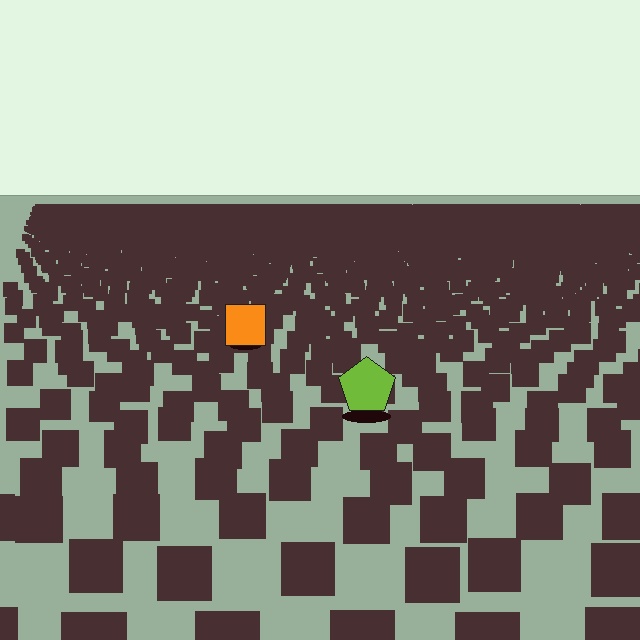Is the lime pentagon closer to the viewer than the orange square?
Yes. The lime pentagon is closer — you can tell from the texture gradient: the ground texture is coarser near it.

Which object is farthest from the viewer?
The orange square is farthest from the viewer. It appears smaller and the ground texture around it is denser.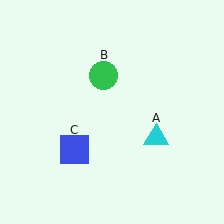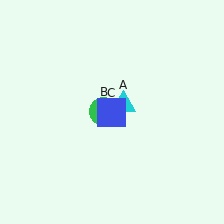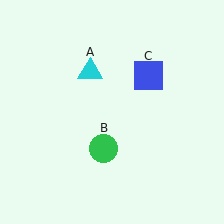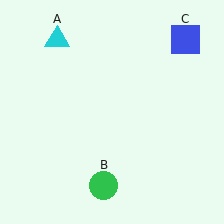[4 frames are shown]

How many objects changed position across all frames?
3 objects changed position: cyan triangle (object A), green circle (object B), blue square (object C).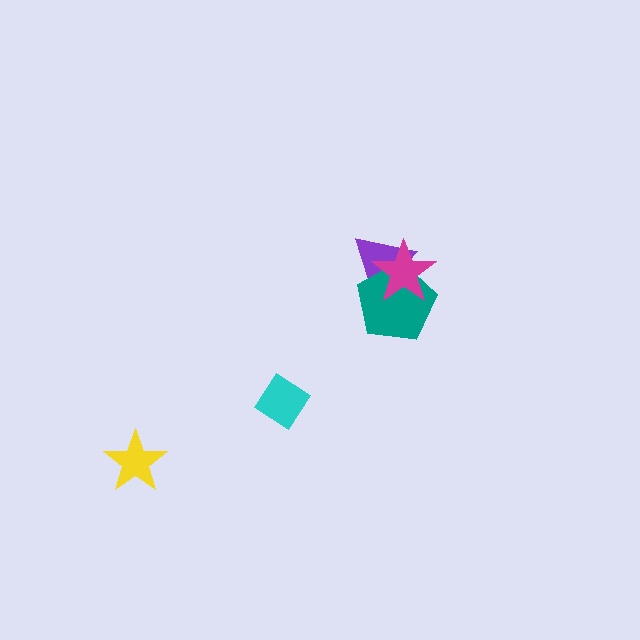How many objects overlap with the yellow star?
0 objects overlap with the yellow star.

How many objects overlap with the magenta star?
2 objects overlap with the magenta star.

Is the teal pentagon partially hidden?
Yes, it is partially covered by another shape.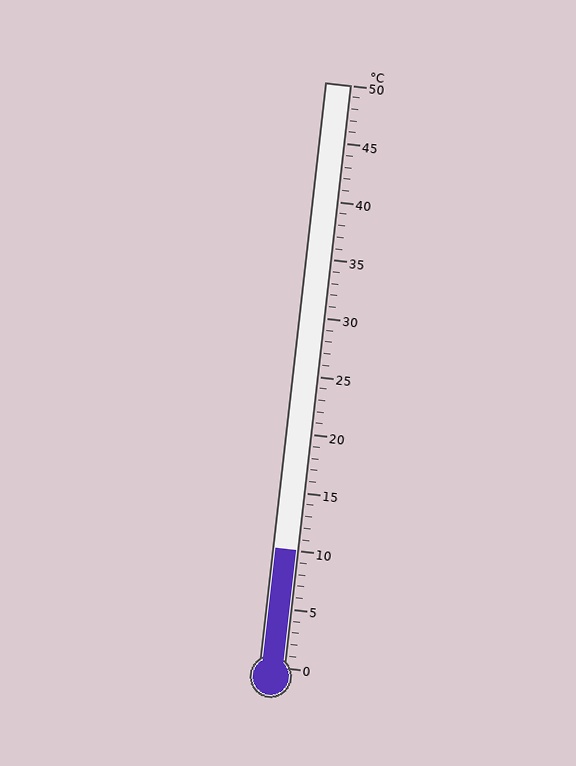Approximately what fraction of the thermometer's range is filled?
The thermometer is filled to approximately 20% of its range.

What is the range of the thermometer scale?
The thermometer scale ranges from 0°C to 50°C.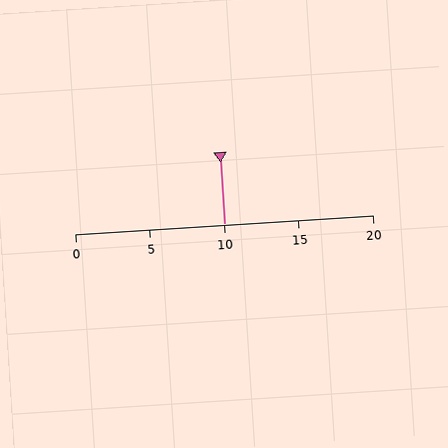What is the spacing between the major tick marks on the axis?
The major ticks are spaced 5 apart.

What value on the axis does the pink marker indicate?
The marker indicates approximately 10.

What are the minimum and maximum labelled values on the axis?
The axis runs from 0 to 20.